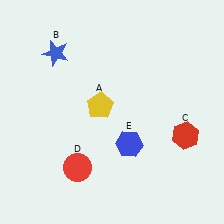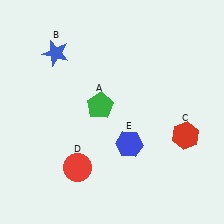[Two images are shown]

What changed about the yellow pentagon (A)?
In Image 1, A is yellow. In Image 2, it changed to green.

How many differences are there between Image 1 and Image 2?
There is 1 difference between the two images.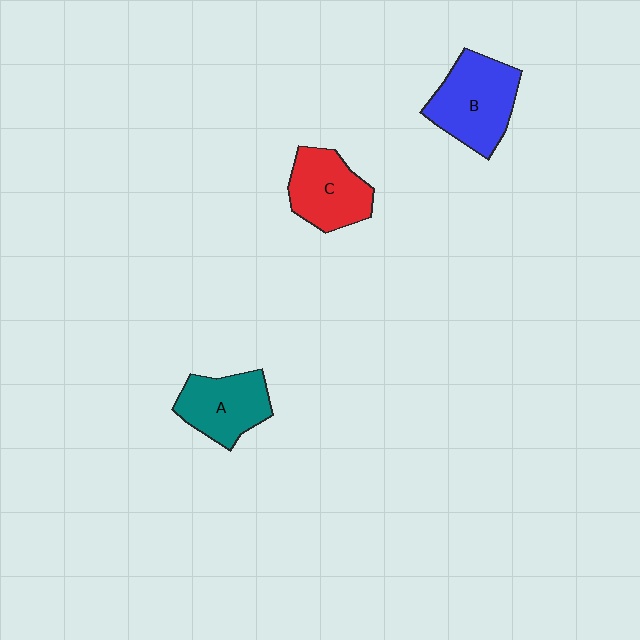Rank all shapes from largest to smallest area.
From largest to smallest: B (blue), C (red), A (teal).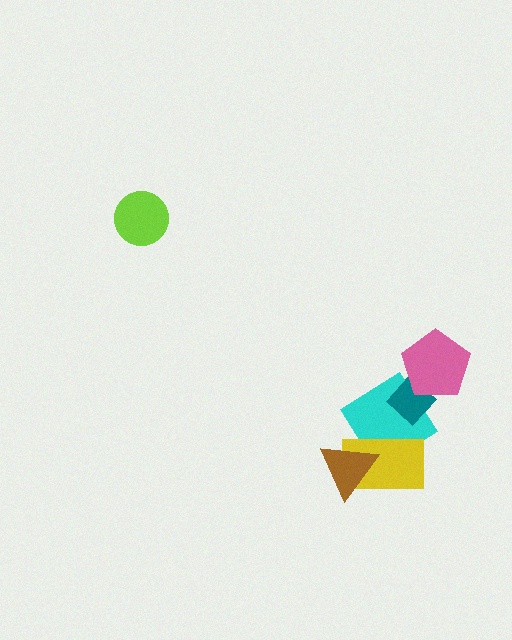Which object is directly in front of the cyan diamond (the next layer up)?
The teal diamond is directly in front of the cyan diamond.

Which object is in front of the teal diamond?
The pink pentagon is in front of the teal diamond.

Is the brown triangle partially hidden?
No, no other shape covers it.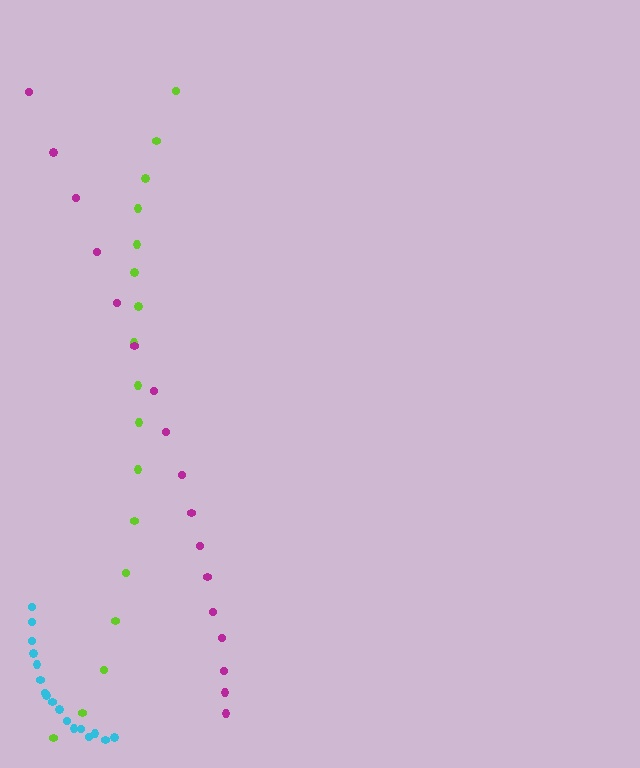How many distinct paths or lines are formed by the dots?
There are 3 distinct paths.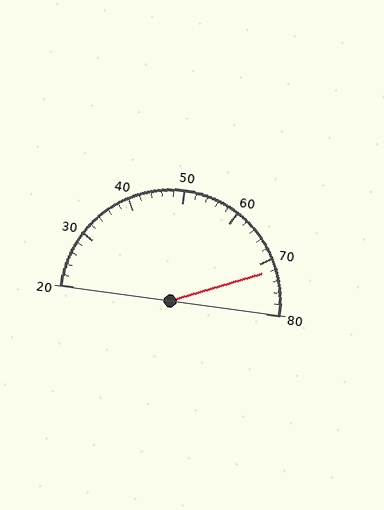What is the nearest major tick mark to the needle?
The nearest major tick mark is 70.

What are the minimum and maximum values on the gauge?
The gauge ranges from 20 to 80.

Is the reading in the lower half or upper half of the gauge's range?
The reading is in the upper half of the range (20 to 80).